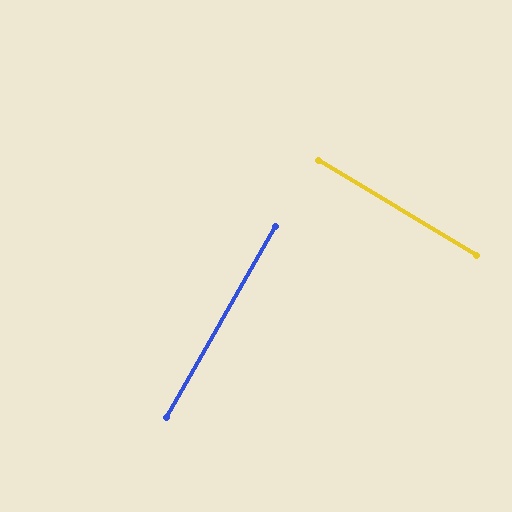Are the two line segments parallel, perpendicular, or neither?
Perpendicular — they meet at approximately 89°.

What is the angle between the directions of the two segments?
Approximately 89 degrees.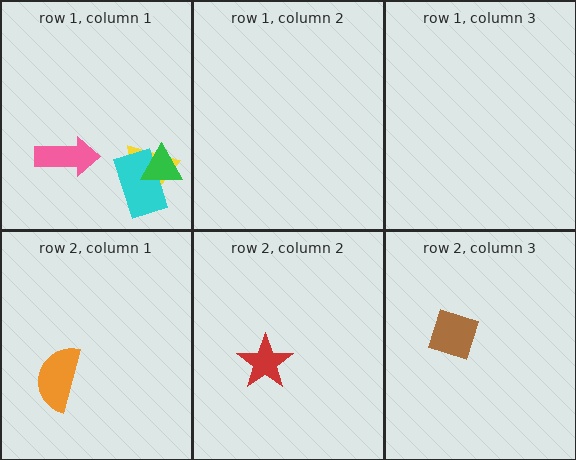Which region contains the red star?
The row 2, column 2 region.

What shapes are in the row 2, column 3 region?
The brown diamond.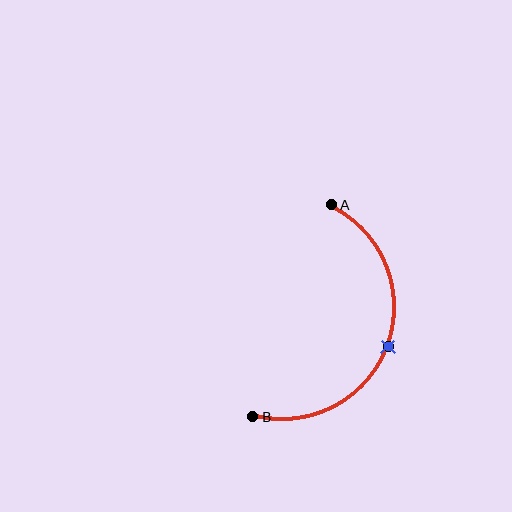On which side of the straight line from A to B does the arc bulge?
The arc bulges to the right of the straight line connecting A and B.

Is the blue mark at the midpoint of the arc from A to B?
Yes. The blue mark lies on the arc at equal arc-length from both A and B — it is the arc midpoint.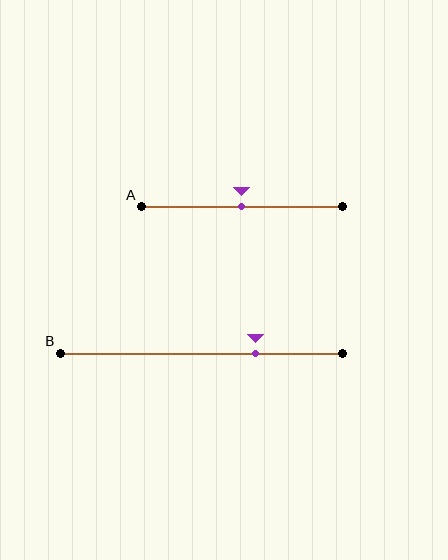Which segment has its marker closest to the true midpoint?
Segment A has its marker closest to the true midpoint.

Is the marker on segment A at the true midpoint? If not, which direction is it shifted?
Yes, the marker on segment A is at the true midpoint.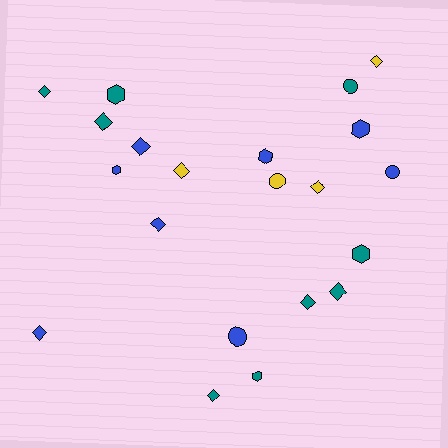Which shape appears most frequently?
Diamond, with 11 objects.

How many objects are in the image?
There are 21 objects.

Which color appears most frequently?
Teal, with 9 objects.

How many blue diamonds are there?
There are 3 blue diamonds.